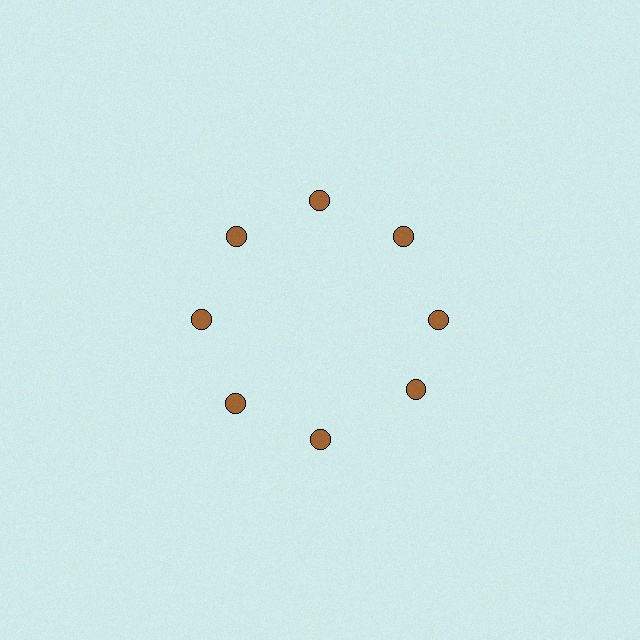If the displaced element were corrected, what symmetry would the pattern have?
It would have 8-fold rotational symmetry — the pattern would map onto itself every 45 degrees.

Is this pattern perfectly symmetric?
No. The 8 brown circles are arranged in a ring, but one element near the 4 o'clock position is rotated out of alignment along the ring, breaking the 8-fold rotational symmetry.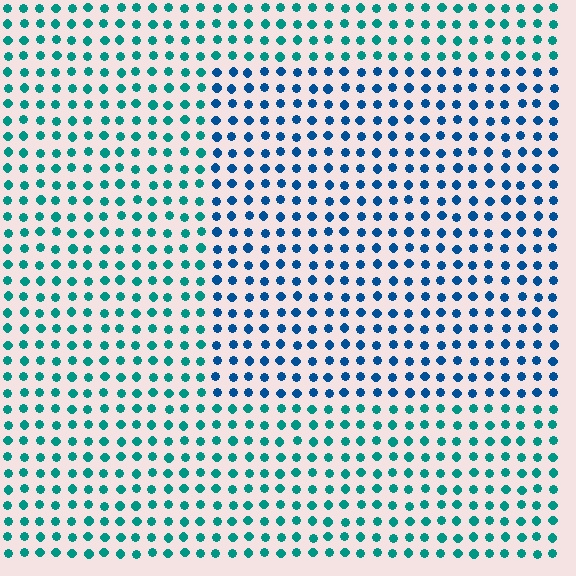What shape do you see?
I see a rectangle.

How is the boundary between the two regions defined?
The boundary is defined purely by a slight shift in hue (about 35 degrees). Spacing, size, and orientation are identical on both sides.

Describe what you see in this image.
The image is filled with small teal elements in a uniform arrangement. A rectangle-shaped region is visible where the elements are tinted to a slightly different hue, forming a subtle color boundary.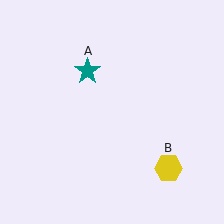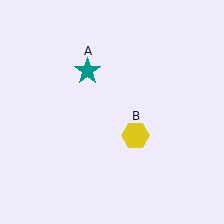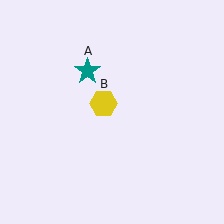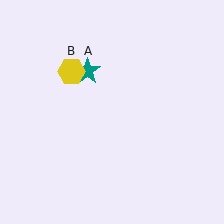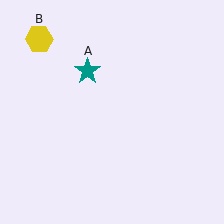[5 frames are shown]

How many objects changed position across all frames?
1 object changed position: yellow hexagon (object B).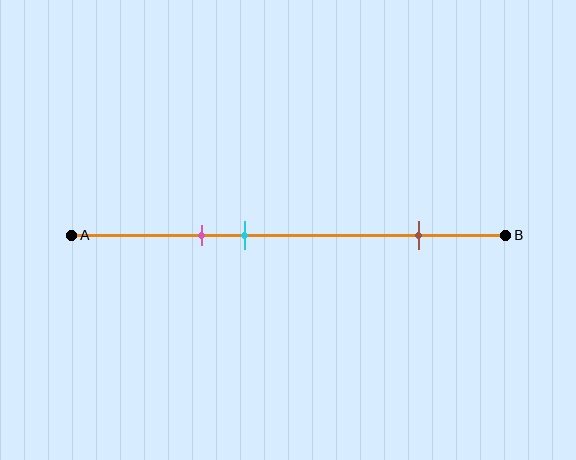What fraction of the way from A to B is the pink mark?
The pink mark is approximately 30% (0.3) of the way from A to B.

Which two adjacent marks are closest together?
The pink and cyan marks are the closest adjacent pair.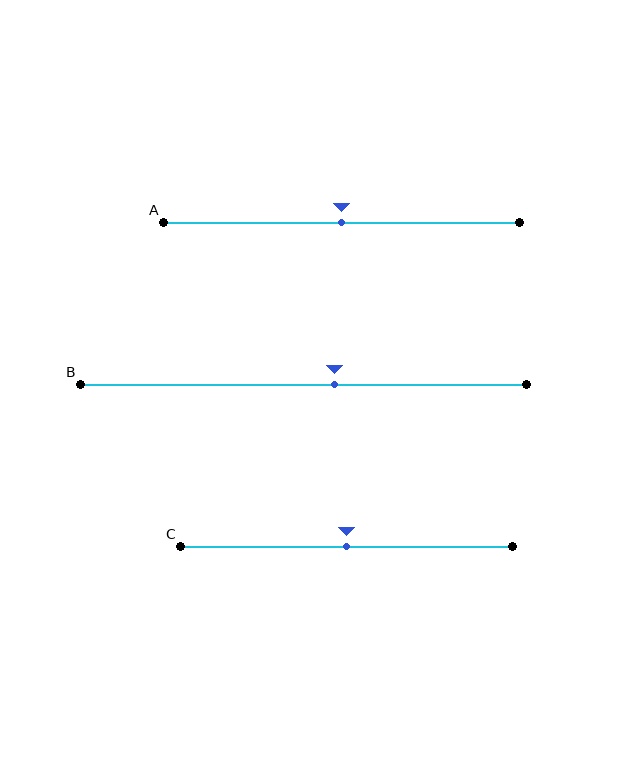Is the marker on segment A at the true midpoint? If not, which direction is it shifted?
Yes, the marker on segment A is at the true midpoint.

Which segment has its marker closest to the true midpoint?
Segment A has its marker closest to the true midpoint.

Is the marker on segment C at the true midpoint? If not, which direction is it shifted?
Yes, the marker on segment C is at the true midpoint.